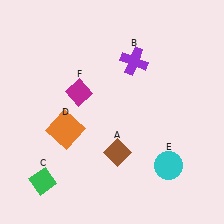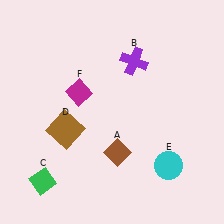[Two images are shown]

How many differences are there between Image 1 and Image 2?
There is 1 difference between the two images.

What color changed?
The square (D) changed from orange in Image 1 to brown in Image 2.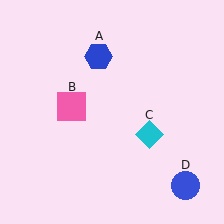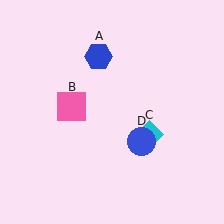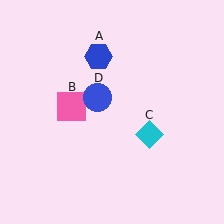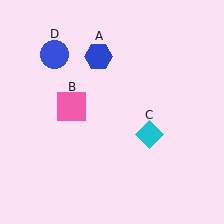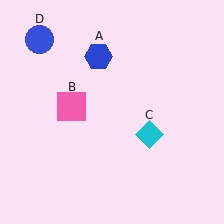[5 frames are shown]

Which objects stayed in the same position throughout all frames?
Blue hexagon (object A) and pink square (object B) and cyan diamond (object C) remained stationary.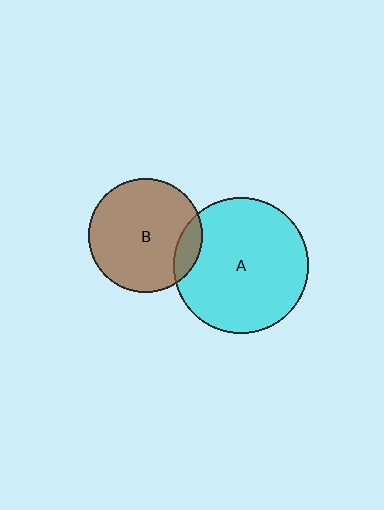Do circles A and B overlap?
Yes.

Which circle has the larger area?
Circle A (cyan).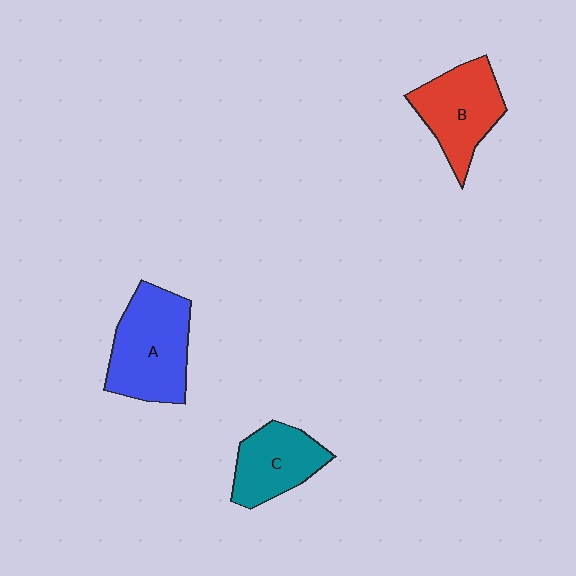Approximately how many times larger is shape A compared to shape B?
Approximately 1.2 times.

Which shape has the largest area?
Shape A (blue).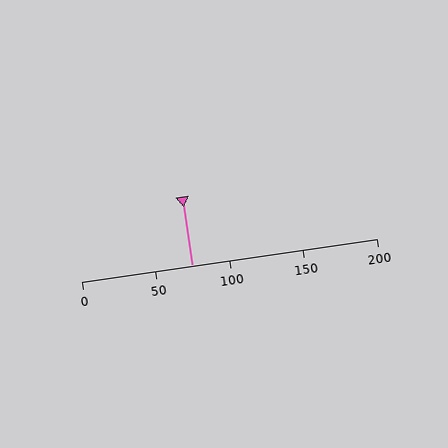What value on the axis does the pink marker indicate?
The marker indicates approximately 75.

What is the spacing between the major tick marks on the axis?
The major ticks are spaced 50 apart.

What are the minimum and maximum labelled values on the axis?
The axis runs from 0 to 200.